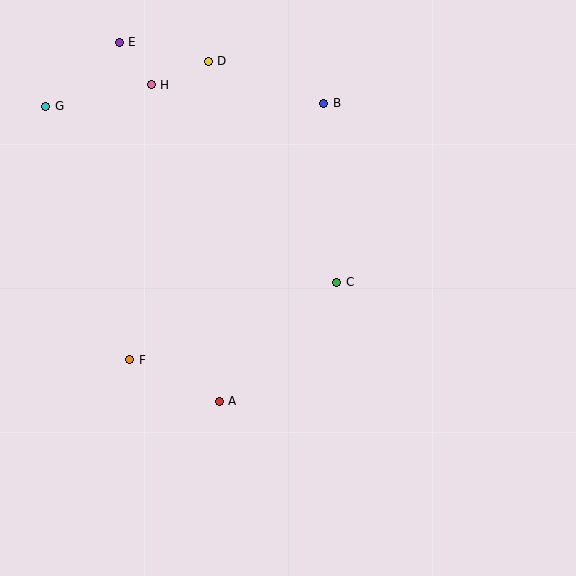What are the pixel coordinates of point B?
Point B is at (324, 103).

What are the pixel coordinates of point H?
Point H is at (151, 85).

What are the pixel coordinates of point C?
Point C is at (337, 282).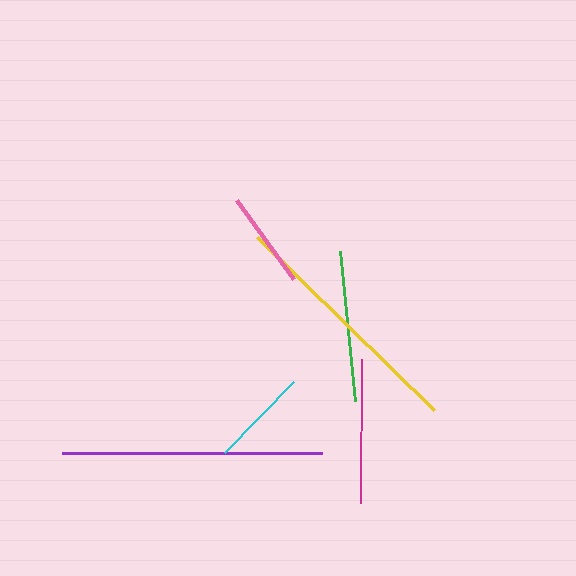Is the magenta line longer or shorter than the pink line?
The magenta line is longer than the pink line.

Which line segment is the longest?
The purple line is the longest at approximately 260 pixels.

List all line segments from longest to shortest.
From longest to shortest: purple, yellow, green, magenta, cyan, pink.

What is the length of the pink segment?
The pink segment is approximately 98 pixels long.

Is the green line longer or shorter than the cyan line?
The green line is longer than the cyan line.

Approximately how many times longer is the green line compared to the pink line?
The green line is approximately 1.5 times the length of the pink line.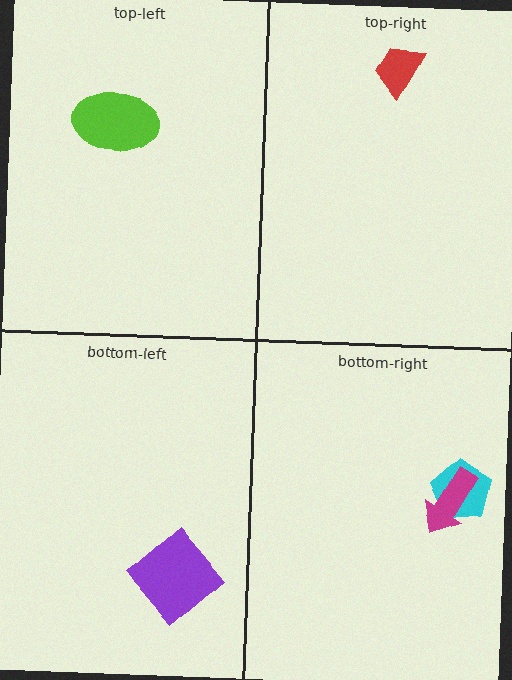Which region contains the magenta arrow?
The bottom-right region.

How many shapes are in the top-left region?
1.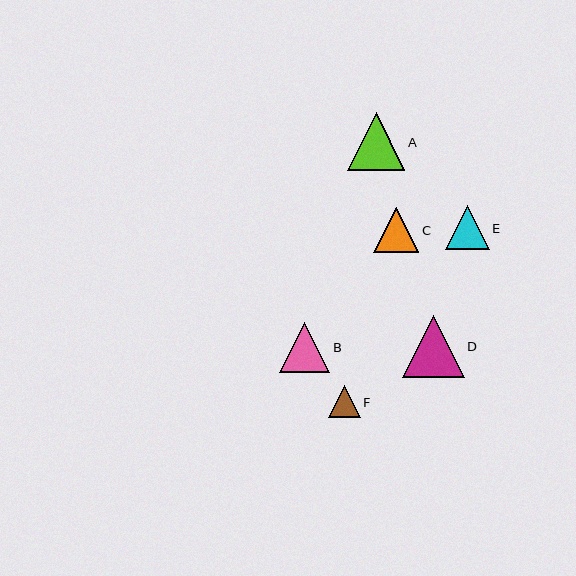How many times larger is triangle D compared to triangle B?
Triangle D is approximately 1.2 times the size of triangle B.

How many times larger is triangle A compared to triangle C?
Triangle A is approximately 1.3 times the size of triangle C.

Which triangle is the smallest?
Triangle F is the smallest with a size of approximately 32 pixels.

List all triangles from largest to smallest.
From largest to smallest: D, A, B, C, E, F.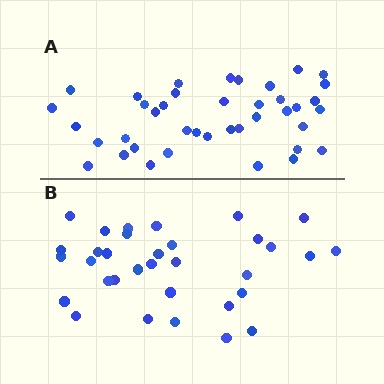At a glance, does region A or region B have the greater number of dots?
Region A (the top region) has more dots.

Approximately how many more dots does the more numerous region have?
Region A has roughly 8 or so more dots than region B.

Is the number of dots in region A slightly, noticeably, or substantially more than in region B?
Region A has only slightly more — the two regions are fairly close. The ratio is roughly 1.2 to 1.